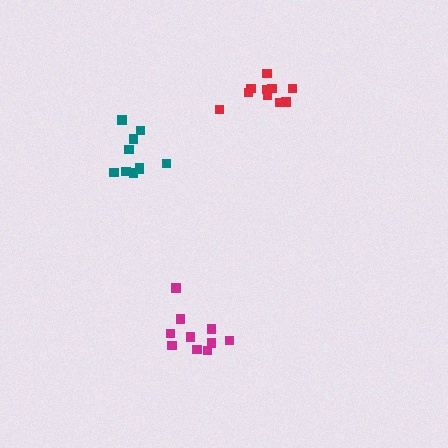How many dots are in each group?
Group 1: 10 dots, Group 2: 10 dots, Group 3: 10 dots (30 total).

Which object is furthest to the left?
The teal cluster is leftmost.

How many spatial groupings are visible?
There are 3 spatial groupings.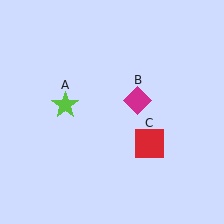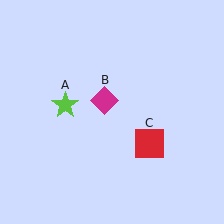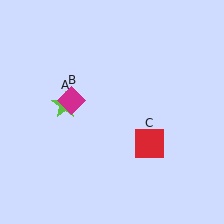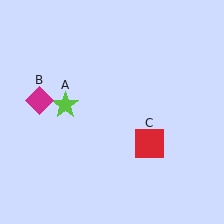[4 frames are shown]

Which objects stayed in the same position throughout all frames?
Lime star (object A) and red square (object C) remained stationary.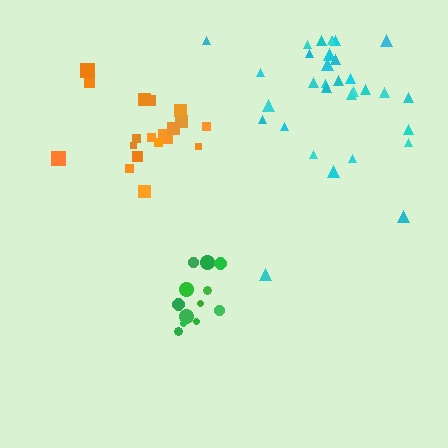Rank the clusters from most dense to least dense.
orange, green, cyan.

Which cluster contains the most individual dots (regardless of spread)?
Cyan (33).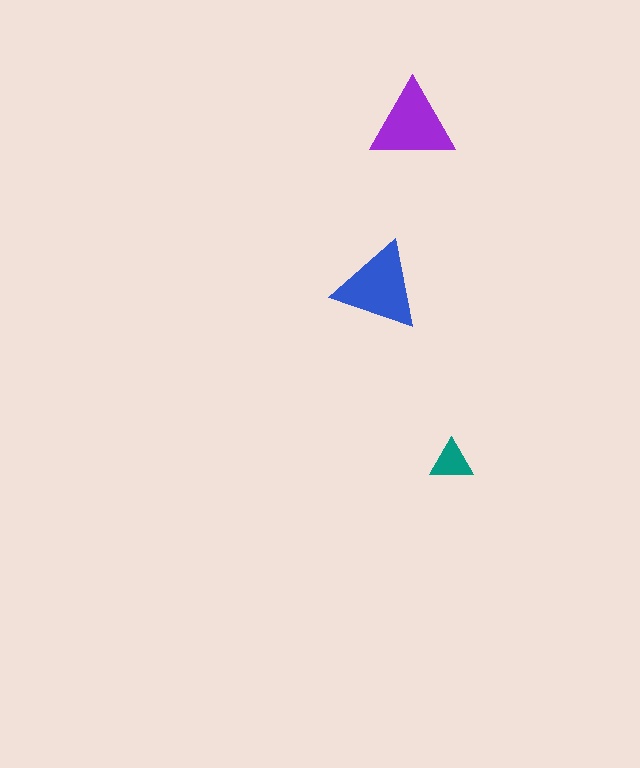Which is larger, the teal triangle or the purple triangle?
The purple one.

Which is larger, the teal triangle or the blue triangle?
The blue one.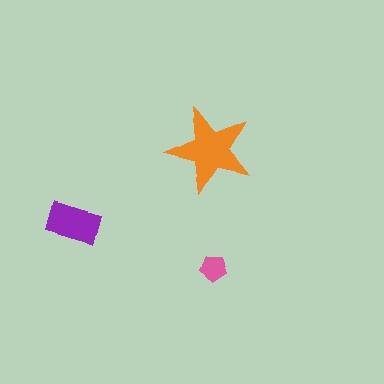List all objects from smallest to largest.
The pink pentagon, the purple rectangle, the orange star.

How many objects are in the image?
There are 3 objects in the image.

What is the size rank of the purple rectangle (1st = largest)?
2nd.